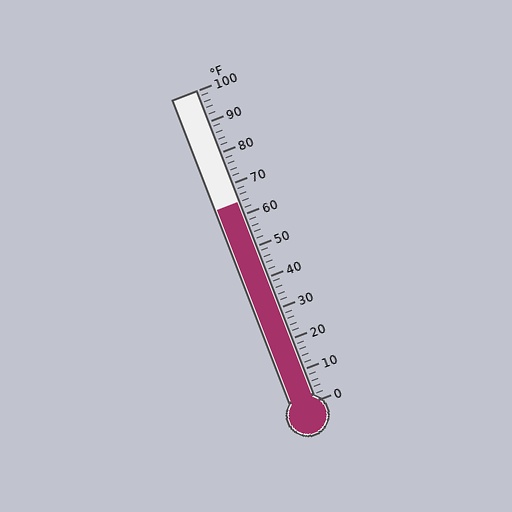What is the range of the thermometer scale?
The thermometer scale ranges from 0°F to 100°F.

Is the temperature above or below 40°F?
The temperature is above 40°F.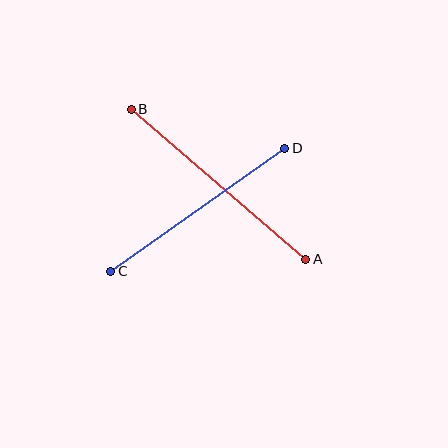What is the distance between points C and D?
The distance is approximately 213 pixels.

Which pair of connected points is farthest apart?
Points A and B are farthest apart.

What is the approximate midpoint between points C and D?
The midpoint is at approximately (198, 210) pixels.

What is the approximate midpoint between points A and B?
The midpoint is at approximately (218, 184) pixels.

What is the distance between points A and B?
The distance is approximately 230 pixels.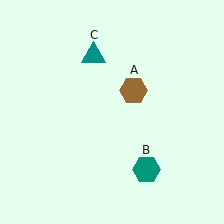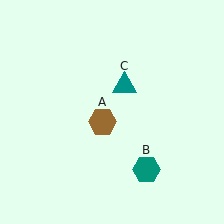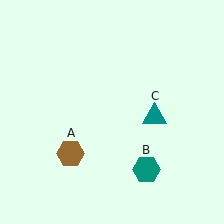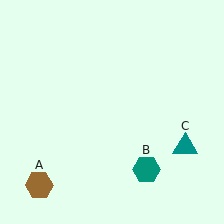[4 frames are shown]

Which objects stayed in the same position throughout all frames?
Teal hexagon (object B) remained stationary.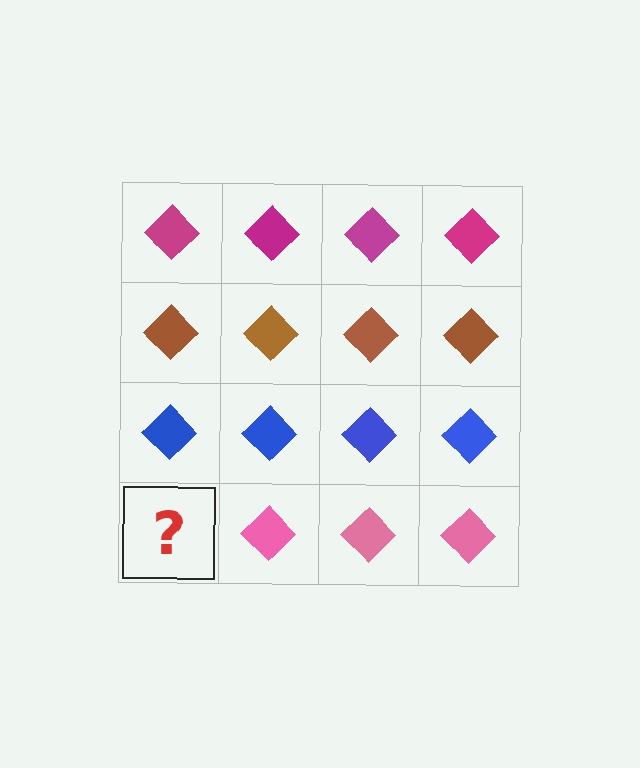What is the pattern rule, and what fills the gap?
The rule is that each row has a consistent color. The gap should be filled with a pink diamond.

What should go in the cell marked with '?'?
The missing cell should contain a pink diamond.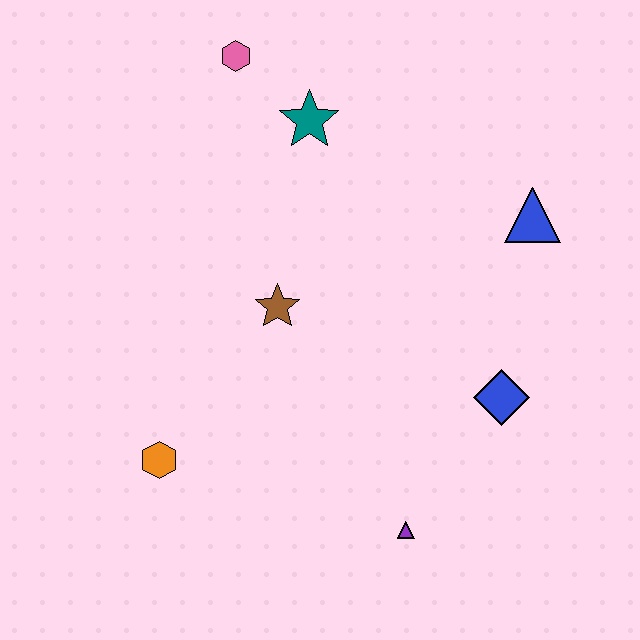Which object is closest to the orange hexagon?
The brown star is closest to the orange hexagon.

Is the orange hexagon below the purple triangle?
No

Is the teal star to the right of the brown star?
Yes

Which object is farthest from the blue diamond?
The pink hexagon is farthest from the blue diamond.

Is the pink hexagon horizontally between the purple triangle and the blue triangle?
No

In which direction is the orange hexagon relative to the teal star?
The orange hexagon is below the teal star.